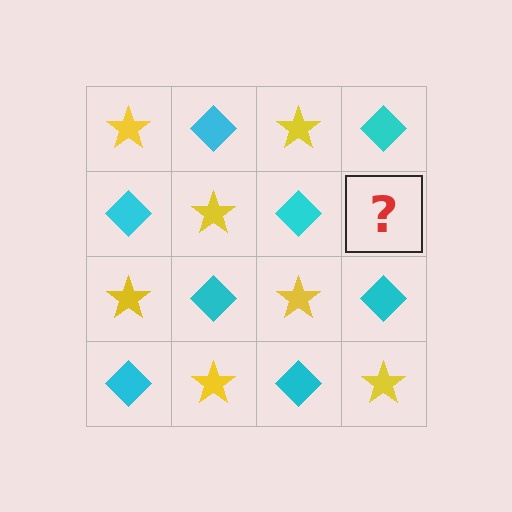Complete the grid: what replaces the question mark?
The question mark should be replaced with a yellow star.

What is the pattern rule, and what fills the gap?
The rule is that it alternates yellow star and cyan diamond in a checkerboard pattern. The gap should be filled with a yellow star.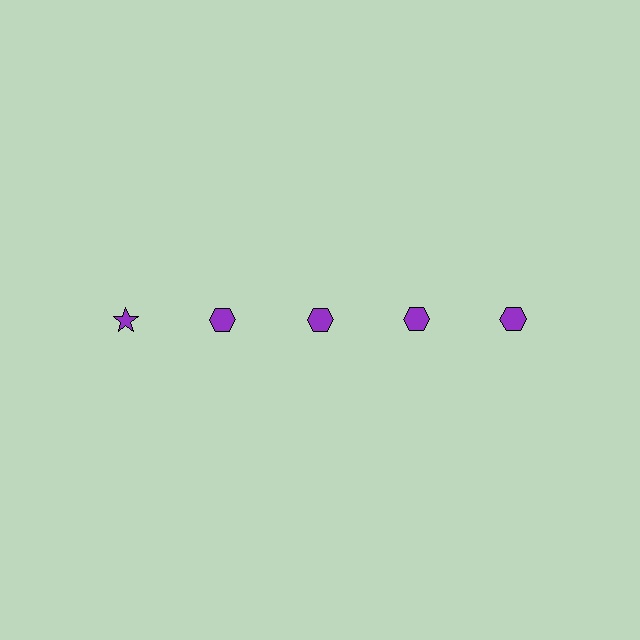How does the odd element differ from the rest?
It has a different shape: star instead of hexagon.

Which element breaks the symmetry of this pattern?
The purple star in the top row, leftmost column breaks the symmetry. All other shapes are purple hexagons.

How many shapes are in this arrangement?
There are 5 shapes arranged in a grid pattern.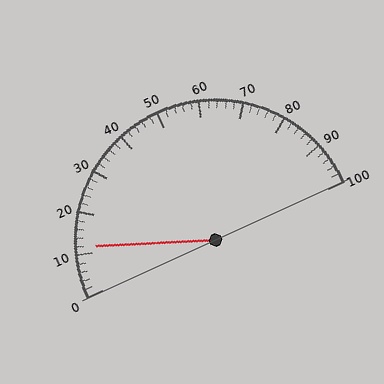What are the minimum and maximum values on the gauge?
The gauge ranges from 0 to 100.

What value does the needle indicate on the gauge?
The needle indicates approximately 12.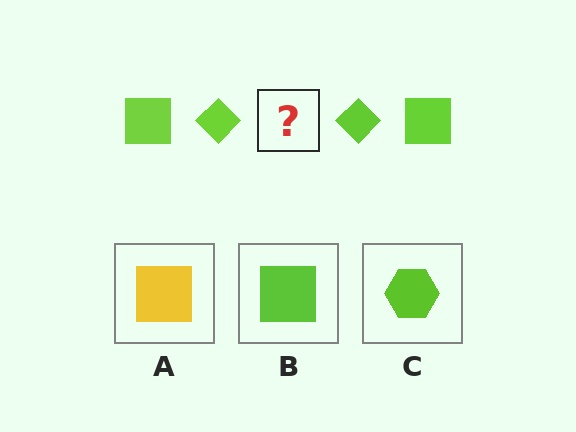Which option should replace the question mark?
Option B.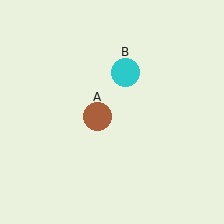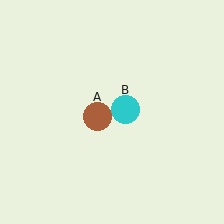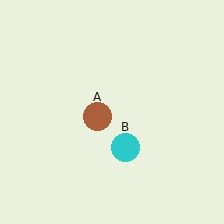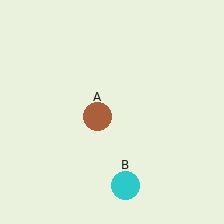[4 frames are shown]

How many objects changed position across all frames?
1 object changed position: cyan circle (object B).